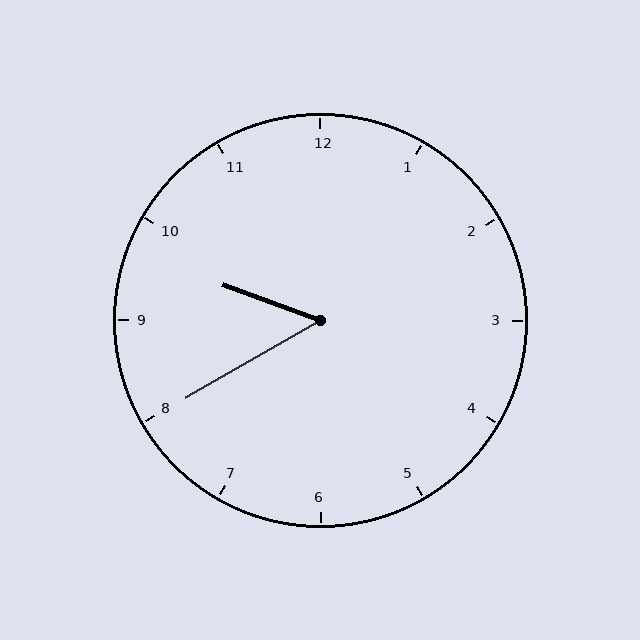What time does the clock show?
9:40.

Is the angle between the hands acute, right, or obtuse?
It is acute.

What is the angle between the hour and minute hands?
Approximately 50 degrees.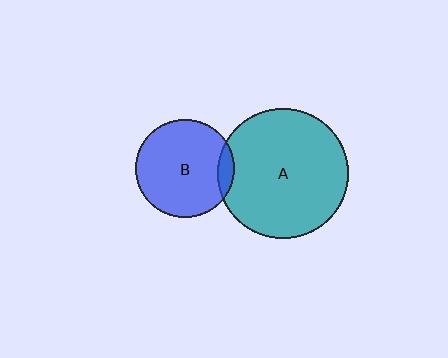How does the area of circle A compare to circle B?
Approximately 1.8 times.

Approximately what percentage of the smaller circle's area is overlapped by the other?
Approximately 10%.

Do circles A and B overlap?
Yes.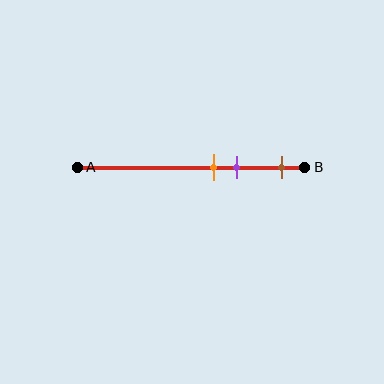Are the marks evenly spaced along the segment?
No, the marks are not evenly spaced.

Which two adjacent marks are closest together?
The orange and purple marks are the closest adjacent pair.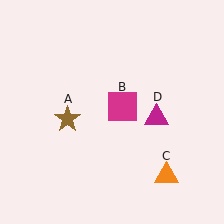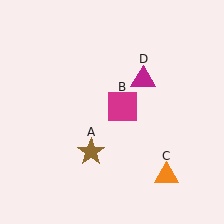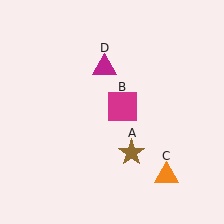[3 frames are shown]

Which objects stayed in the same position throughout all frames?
Magenta square (object B) and orange triangle (object C) remained stationary.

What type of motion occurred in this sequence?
The brown star (object A), magenta triangle (object D) rotated counterclockwise around the center of the scene.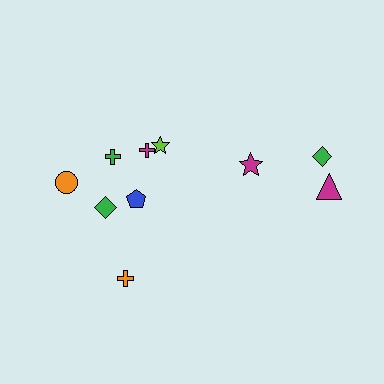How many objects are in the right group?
There are 3 objects.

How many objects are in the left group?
There are 7 objects.